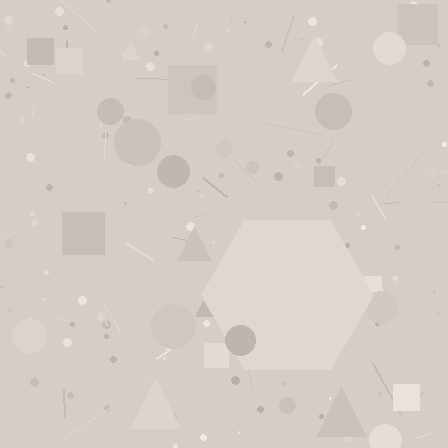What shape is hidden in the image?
A hexagon is hidden in the image.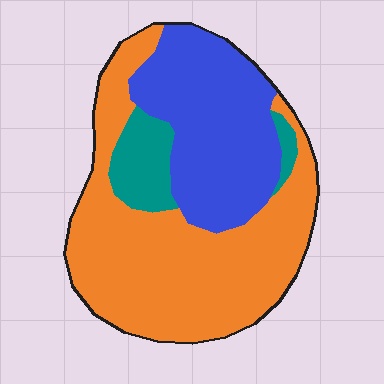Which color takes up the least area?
Teal, at roughly 10%.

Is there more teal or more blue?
Blue.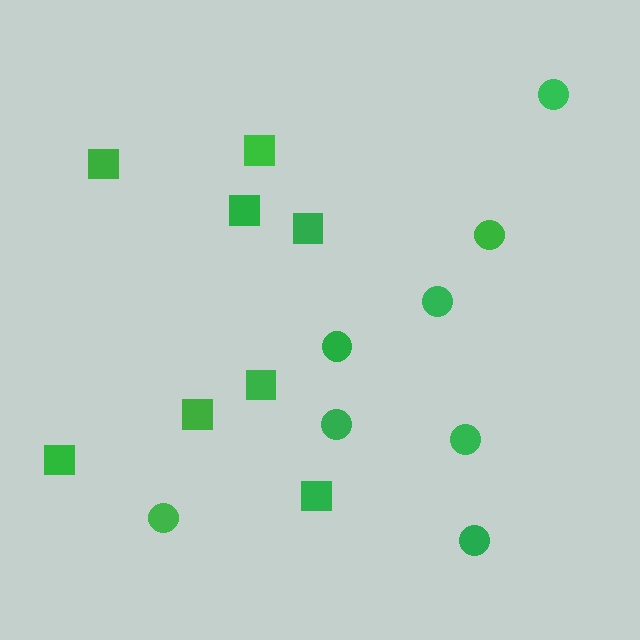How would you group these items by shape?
There are 2 groups: one group of squares (8) and one group of circles (8).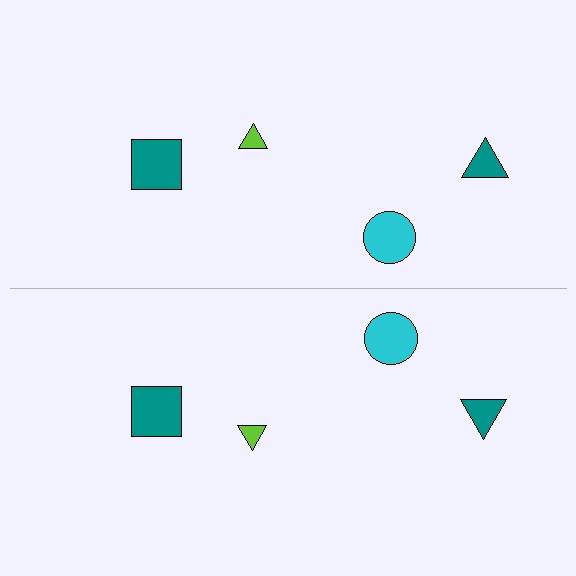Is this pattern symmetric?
Yes, this pattern has bilateral (reflection) symmetry.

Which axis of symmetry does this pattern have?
The pattern has a horizontal axis of symmetry running through the center of the image.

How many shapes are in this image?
There are 8 shapes in this image.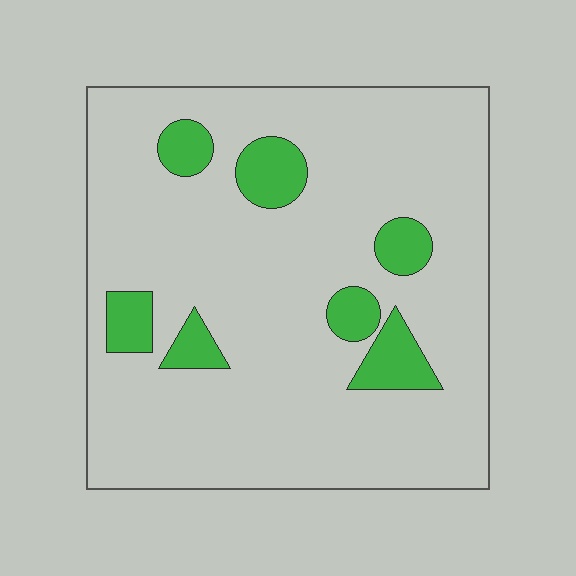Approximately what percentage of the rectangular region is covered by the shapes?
Approximately 15%.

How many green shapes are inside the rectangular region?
7.